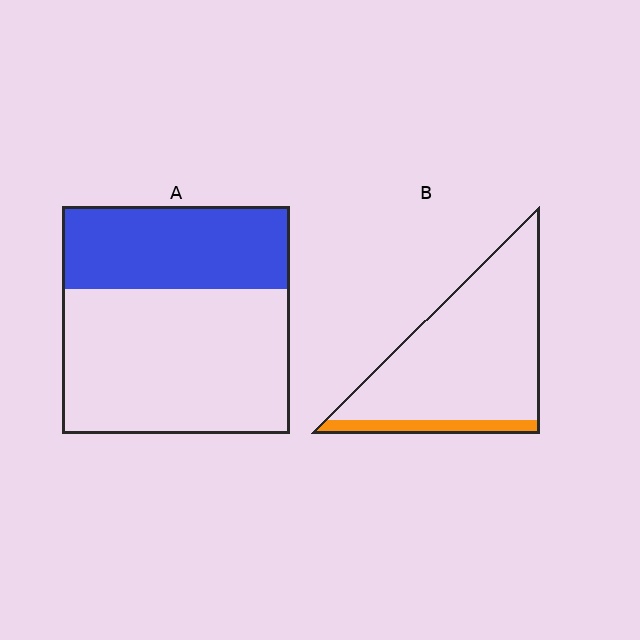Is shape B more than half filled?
No.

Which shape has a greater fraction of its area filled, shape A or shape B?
Shape A.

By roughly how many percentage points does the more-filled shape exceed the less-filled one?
By roughly 25 percentage points (A over B).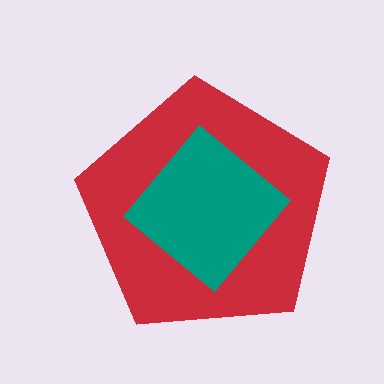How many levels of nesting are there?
2.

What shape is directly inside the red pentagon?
The teal diamond.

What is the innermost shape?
The teal diamond.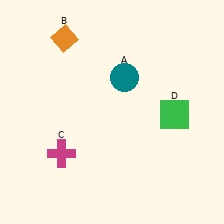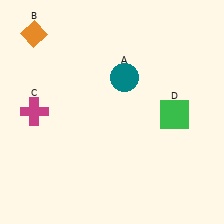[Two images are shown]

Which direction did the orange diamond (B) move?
The orange diamond (B) moved left.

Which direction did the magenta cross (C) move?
The magenta cross (C) moved up.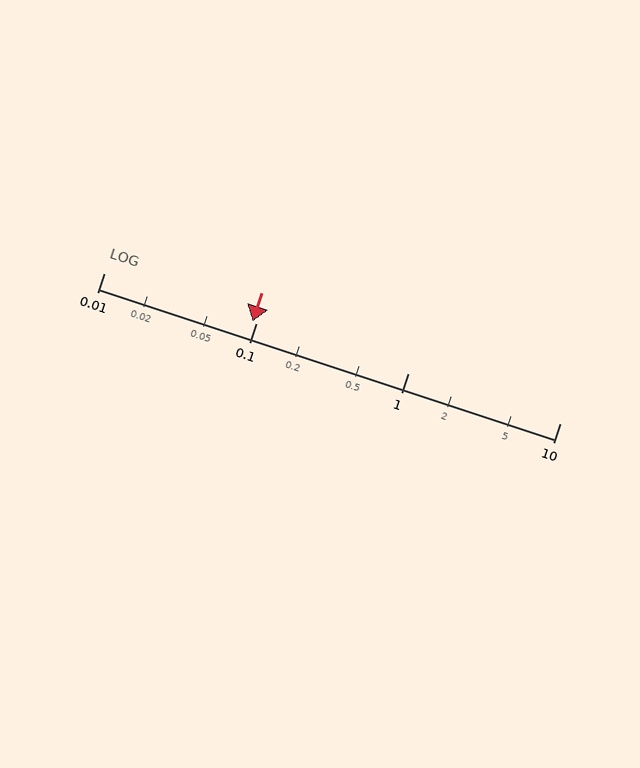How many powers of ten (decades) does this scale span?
The scale spans 3 decades, from 0.01 to 10.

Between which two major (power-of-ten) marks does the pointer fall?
The pointer is between 0.01 and 0.1.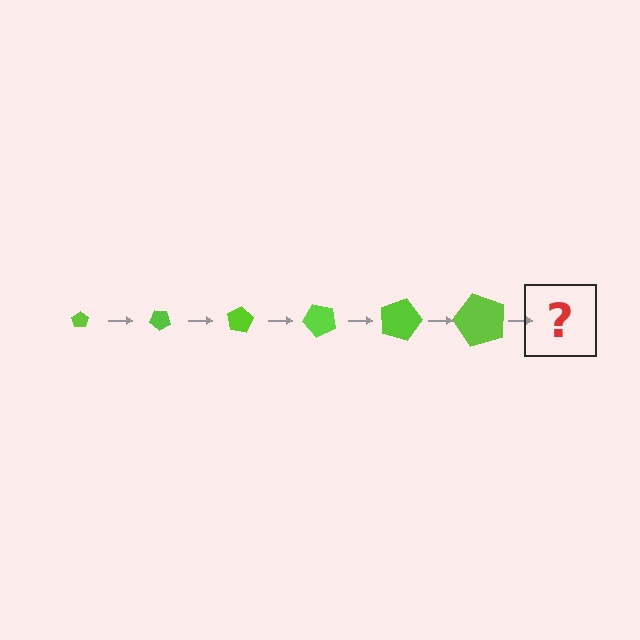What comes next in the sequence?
The next element should be a pentagon, larger than the previous one and rotated 240 degrees from the start.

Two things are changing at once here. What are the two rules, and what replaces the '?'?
The two rules are that the pentagon grows larger each step and it rotates 40 degrees each step. The '?' should be a pentagon, larger than the previous one and rotated 240 degrees from the start.